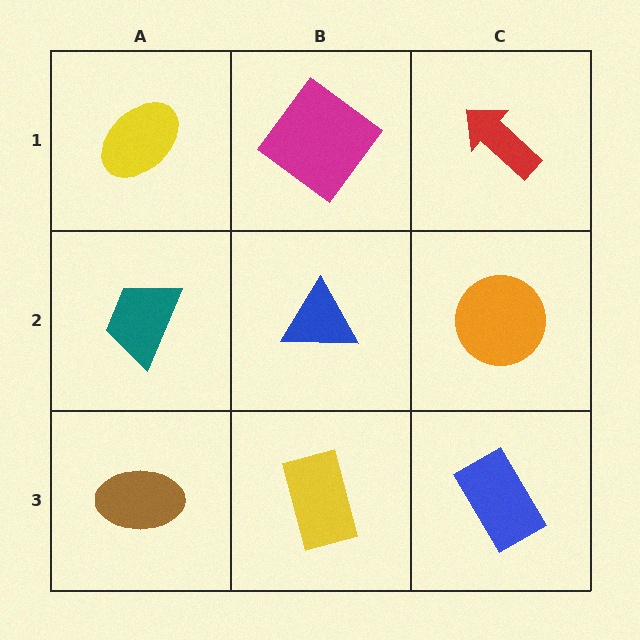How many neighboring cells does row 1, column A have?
2.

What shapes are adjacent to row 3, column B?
A blue triangle (row 2, column B), a brown ellipse (row 3, column A), a blue rectangle (row 3, column C).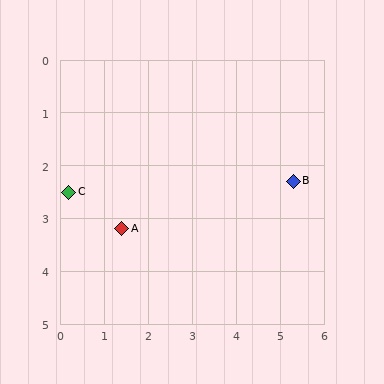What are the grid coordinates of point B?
Point B is at approximately (5.3, 2.3).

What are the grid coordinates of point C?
Point C is at approximately (0.2, 2.5).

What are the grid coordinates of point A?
Point A is at approximately (1.4, 3.2).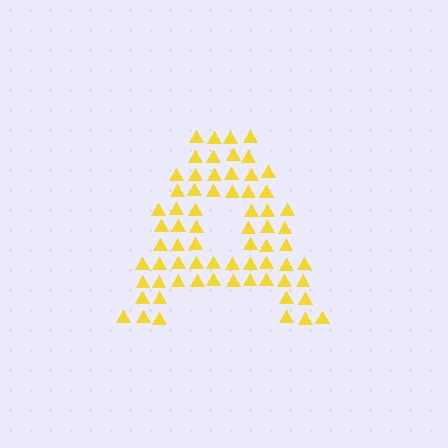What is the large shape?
The large shape is the letter A.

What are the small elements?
The small elements are triangles.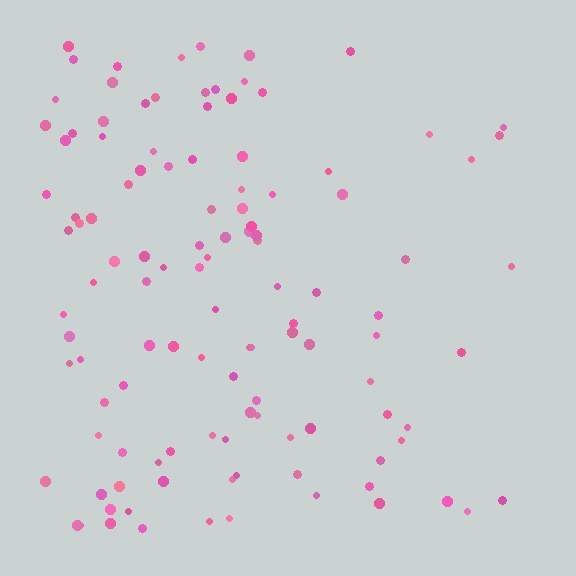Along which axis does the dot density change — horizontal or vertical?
Horizontal.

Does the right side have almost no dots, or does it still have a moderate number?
Still a moderate number, just noticeably fewer than the left.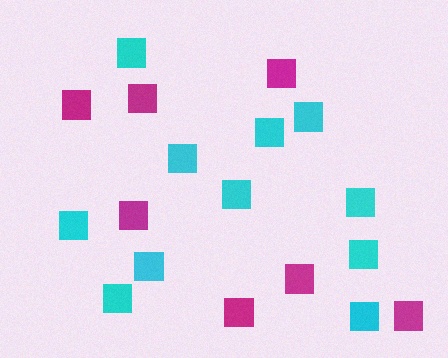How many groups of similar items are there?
There are 2 groups: one group of cyan squares (11) and one group of magenta squares (7).